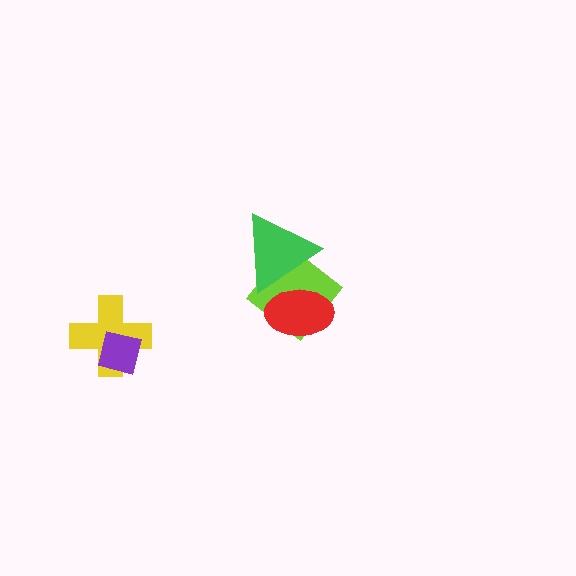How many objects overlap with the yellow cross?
1 object overlaps with the yellow cross.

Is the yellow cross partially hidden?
Yes, it is partially covered by another shape.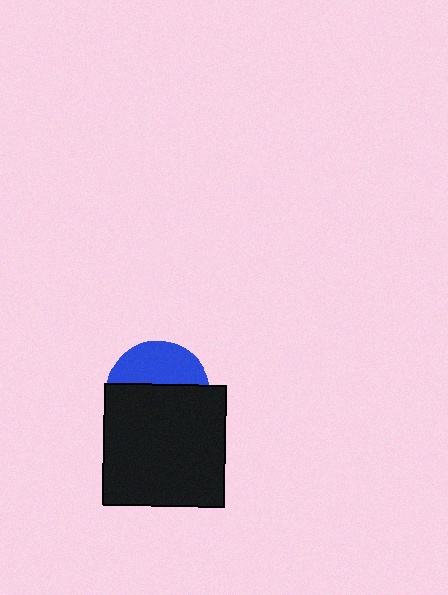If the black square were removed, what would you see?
You would see the complete blue circle.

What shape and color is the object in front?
The object in front is a black square.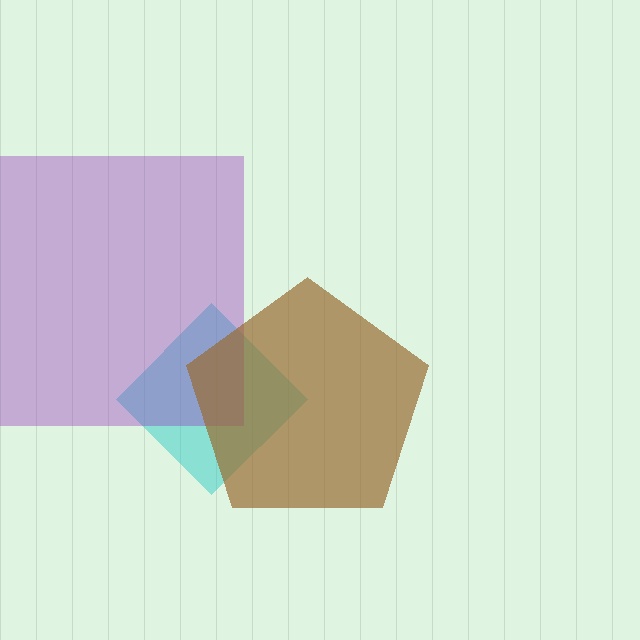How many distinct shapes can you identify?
There are 3 distinct shapes: a cyan diamond, a purple square, a brown pentagon.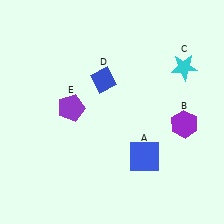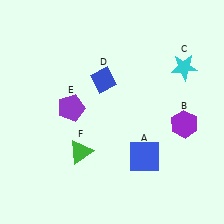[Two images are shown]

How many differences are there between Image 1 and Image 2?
There is 1 difference between the two images.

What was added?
A green triangle (F) was added in Image 2.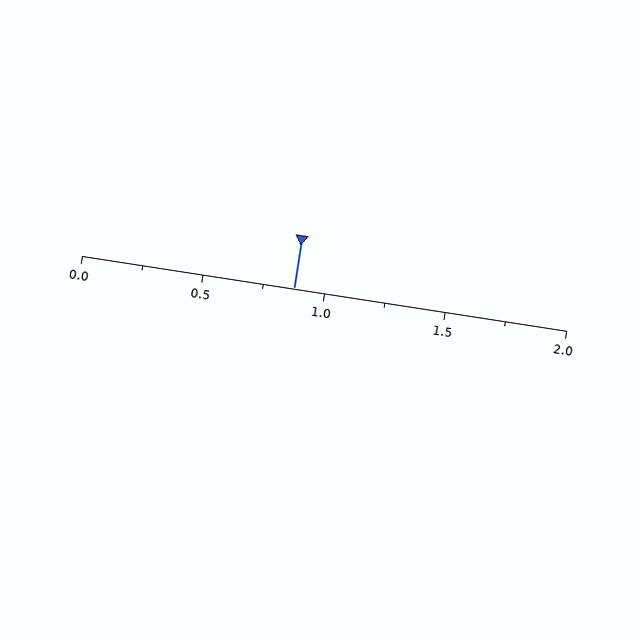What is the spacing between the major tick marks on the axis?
The major ticks are spaced 0.5 apart.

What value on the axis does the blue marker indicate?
The marker indicates approximately 0.88.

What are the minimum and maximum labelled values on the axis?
The axis runs from 0.0 to 2.0.